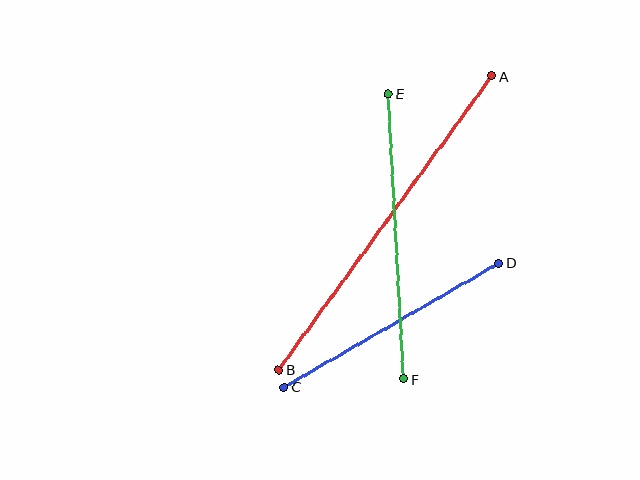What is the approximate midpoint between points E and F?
The midpoint is at approximately (396, 236) pixels.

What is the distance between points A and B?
The distance is approximately 363 pixels.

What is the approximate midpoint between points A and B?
The midpoint is at approximately (386, 223) pixels.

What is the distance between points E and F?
The distance is approximately 286 pixels.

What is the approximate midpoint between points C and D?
The midpoint is at approximately (391, 325) pixels.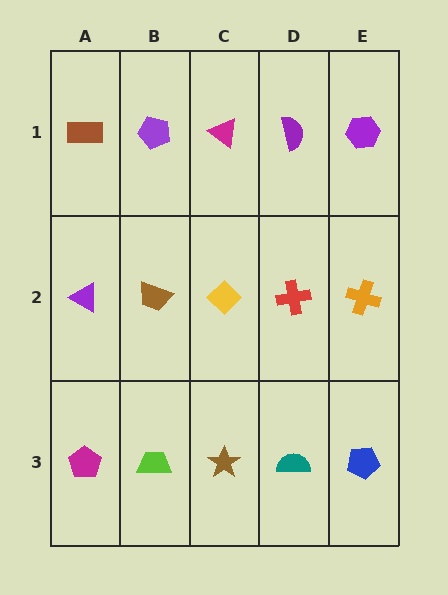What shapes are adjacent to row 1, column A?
A purple triangle (row 2, column A), a purple pentagon (row 1, column B).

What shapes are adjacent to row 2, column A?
A brown rectangle (row 1, column A), a magenta pentagon (row 3, column A), a brown trapezoid (row 2, column B).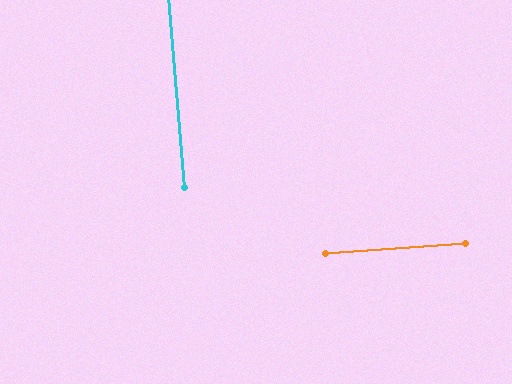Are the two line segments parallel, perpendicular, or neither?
Perpendicular — they meet at approximately 89°.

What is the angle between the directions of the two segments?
Approximately 89 degrees.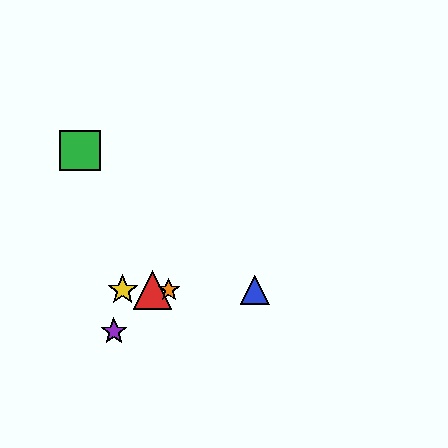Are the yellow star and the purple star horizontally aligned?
No, the yellow star is at y≈290 and the purple star is at y≈331.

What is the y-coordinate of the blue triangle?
The blue triangle is at y≈290.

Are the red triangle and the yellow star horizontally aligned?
Yes, both are at y≈290.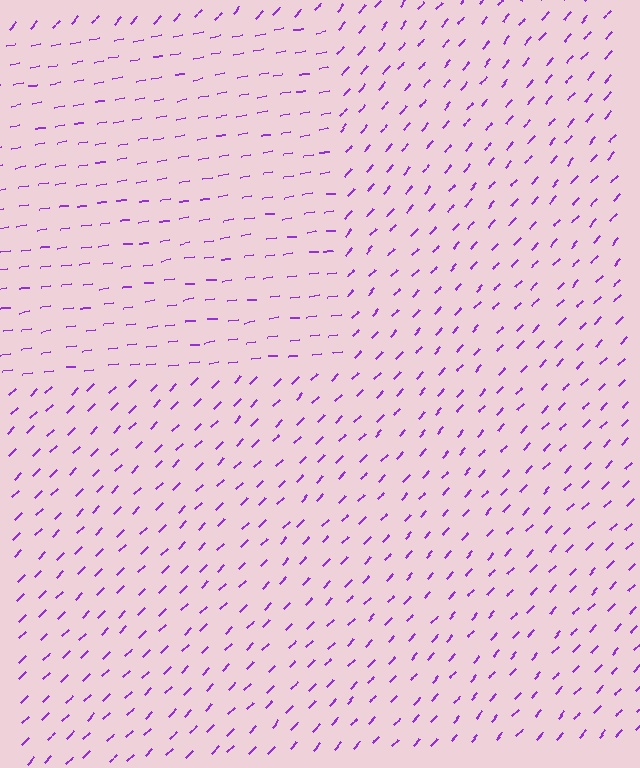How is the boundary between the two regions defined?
The boundary is defined purely by a change in line orientation (approximately 39 degrees difference). All lines are the same color and thickness.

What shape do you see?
I see a rectangle.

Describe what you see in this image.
The image is filled with small purple line segments. A rectangle region in the image has lines oriented differently from the surrounding lines, creating a visible texture boundary.